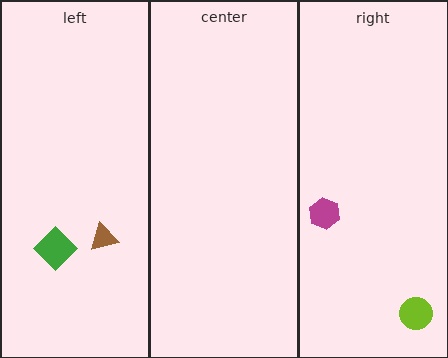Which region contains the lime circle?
The right region.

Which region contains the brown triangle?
The left region.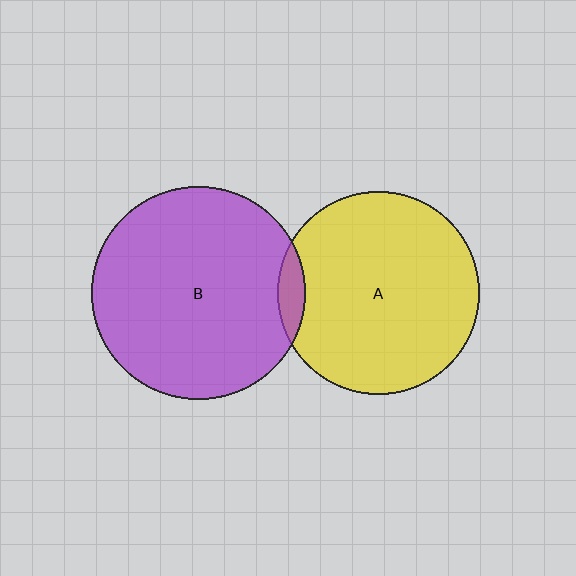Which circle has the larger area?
Circle B (purple).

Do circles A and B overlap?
Yes.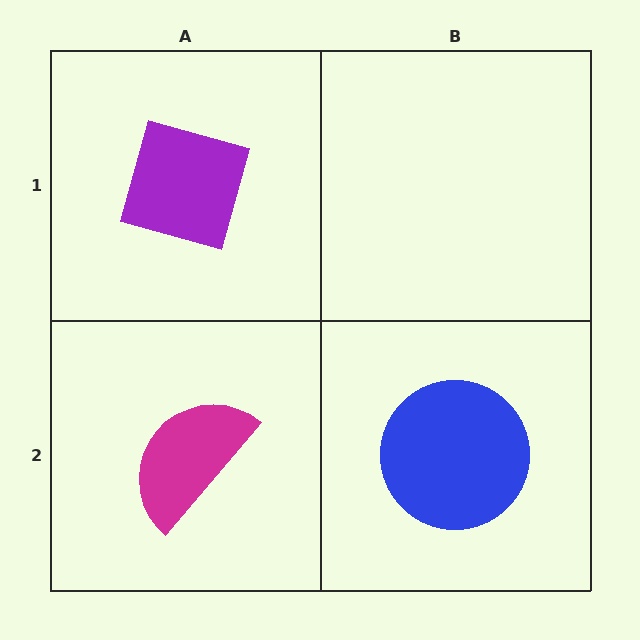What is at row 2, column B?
A blue circle.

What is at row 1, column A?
A purple diamond.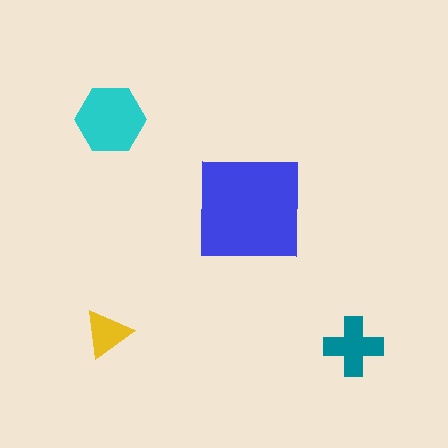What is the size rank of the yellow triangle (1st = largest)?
4th.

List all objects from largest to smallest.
The blue square, the cyan hexagon, the teal cross, the yellow triangle.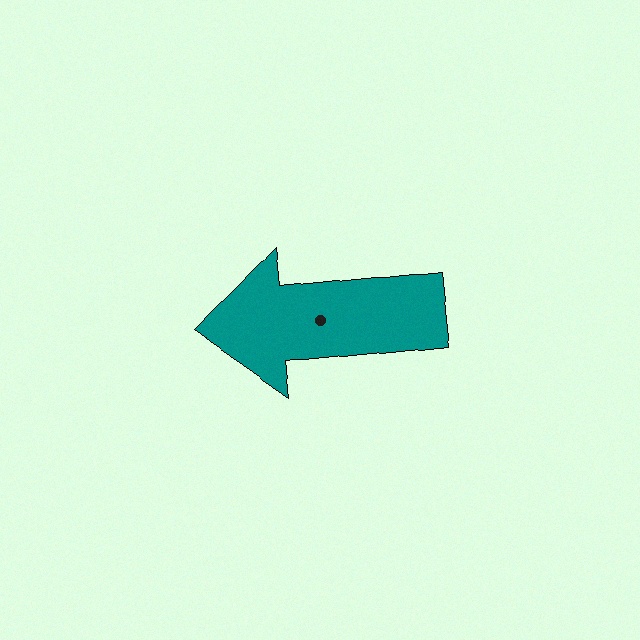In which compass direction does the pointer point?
West.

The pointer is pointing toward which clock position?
Roughly 9 o'clock.